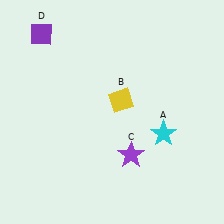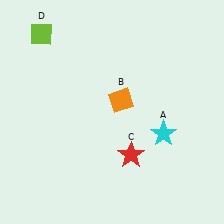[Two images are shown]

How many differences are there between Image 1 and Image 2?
There are 3 differences between the two images.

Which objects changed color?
B changed from yellow to orange. C changed from purple to red. D changed from purple to lime.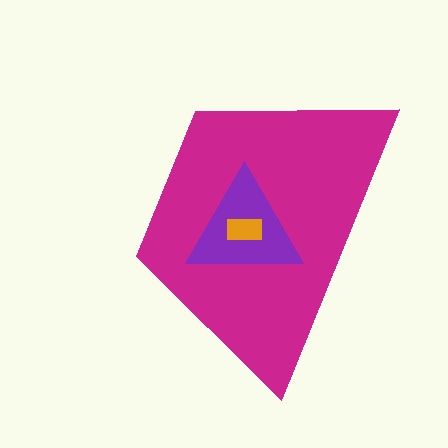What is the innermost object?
The orange rectangle.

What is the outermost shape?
The magenta trapezoid.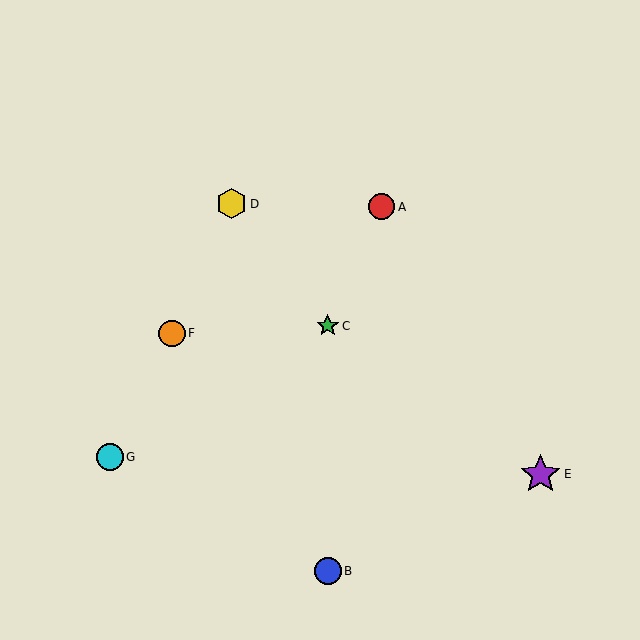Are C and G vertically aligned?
No, C is at x≈328 and G is at x≈110.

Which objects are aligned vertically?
Objects B, C are aligned vertically.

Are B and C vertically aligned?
Yes, both are at x≈328.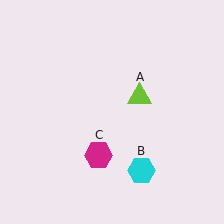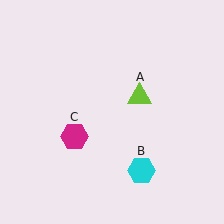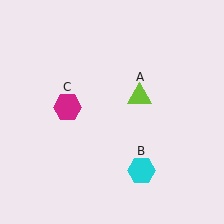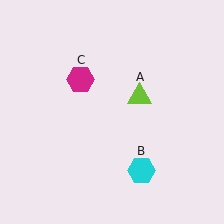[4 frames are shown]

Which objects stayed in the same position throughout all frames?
Lime triangle (object A) and cyan hexagon (object B) remained stationary.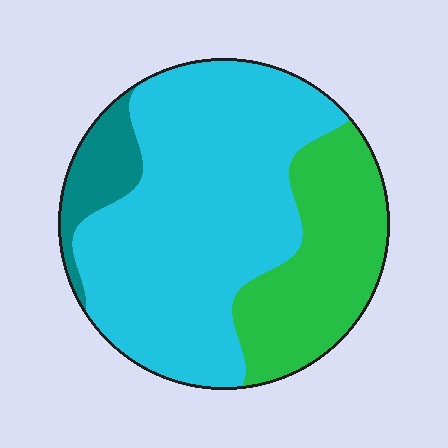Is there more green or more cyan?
Cyan.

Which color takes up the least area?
Teal, at roughly 10%.